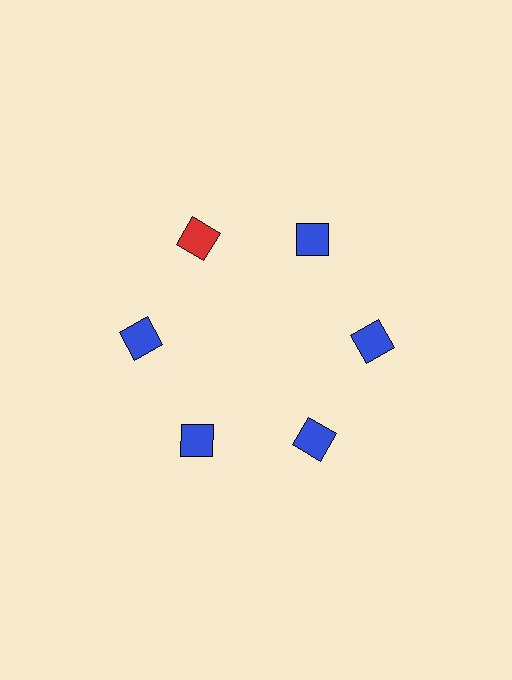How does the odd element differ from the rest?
It has a different color: red instead of blue.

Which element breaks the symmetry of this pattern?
The red diamond at roughly the 11 o'clock position breaks the symmetry. All other shapes are blue diamonds.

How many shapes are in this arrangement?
There are 6 shapes arranged in a ring pattern.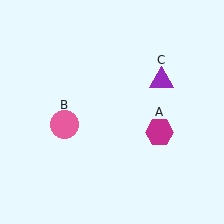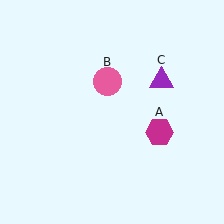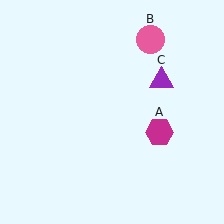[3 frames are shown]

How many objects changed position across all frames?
1 object changed position: pink circle (object B).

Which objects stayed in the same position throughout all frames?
Magenta hexagon (object A) and purple triangle (object C) remained stationary.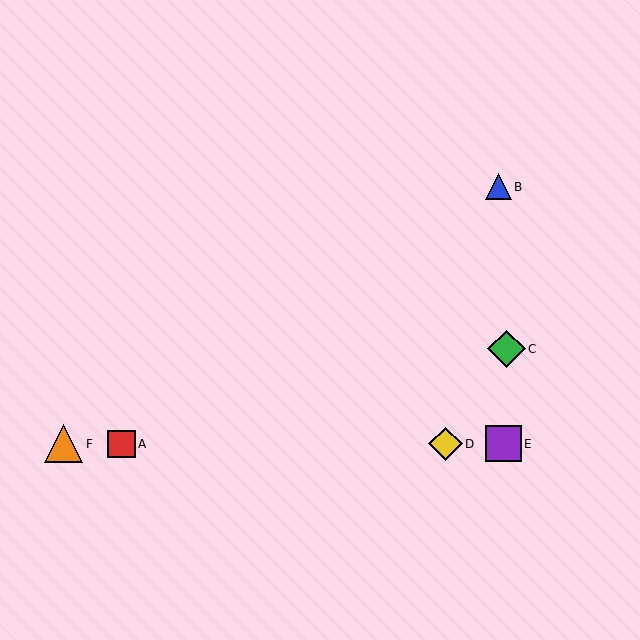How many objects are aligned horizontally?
4 objects (A, D, E, F) are aligned horizontally.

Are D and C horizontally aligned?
No, D is at y≈444 and C is at y≈349.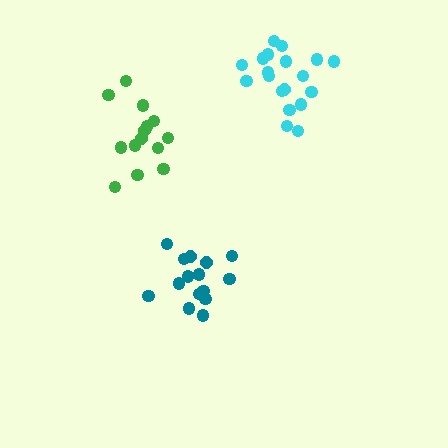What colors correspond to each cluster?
The clusters are colored: teal, green, cyan.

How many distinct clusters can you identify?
There are 3 distinct clusters.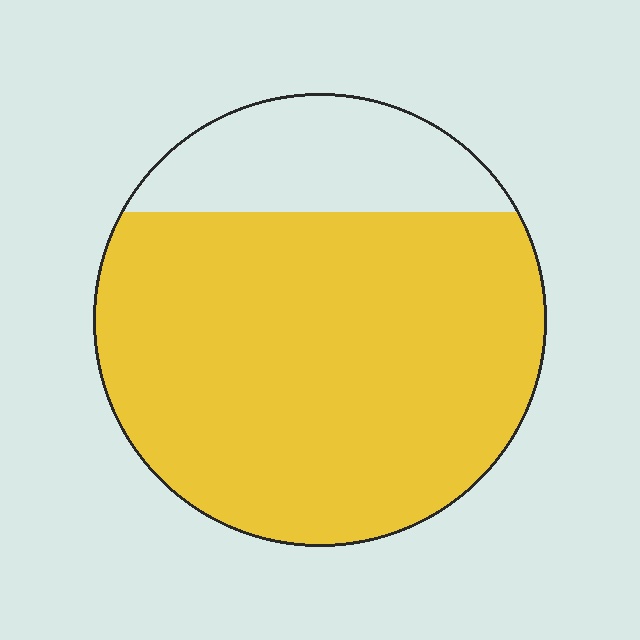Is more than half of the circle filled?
Yes.